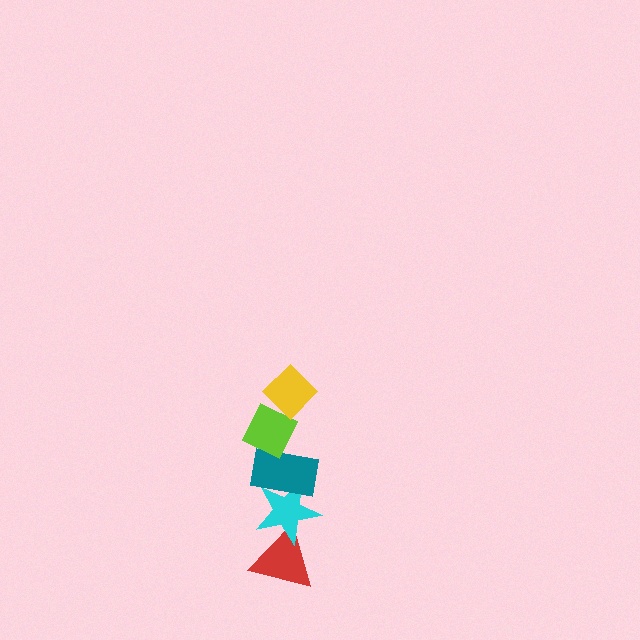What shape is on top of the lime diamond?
The yellow diamond is on top of the lime diamond.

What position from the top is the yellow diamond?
The yellow diamond is 1st from the top.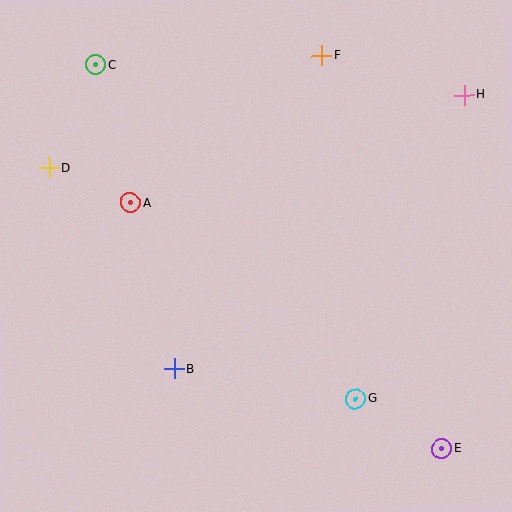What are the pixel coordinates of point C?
Point C is at (96, 65).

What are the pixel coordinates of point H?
Point H is at (464, 95).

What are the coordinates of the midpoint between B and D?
The midpoint between B and D is at (112, 268).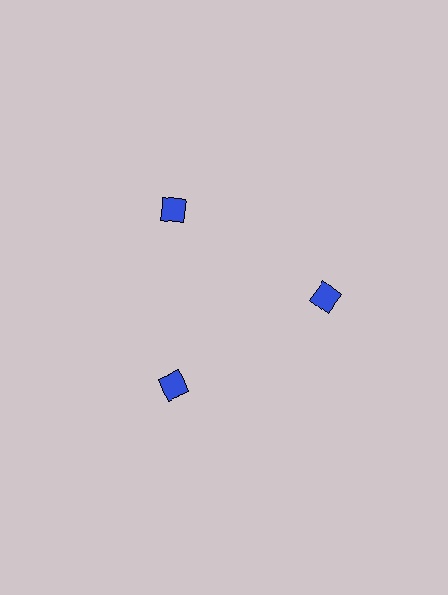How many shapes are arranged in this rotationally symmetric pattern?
There are 3 shapes, arranged in 3 groups of 1.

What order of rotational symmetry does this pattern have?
This pattern has 3-fold rotational symmetry.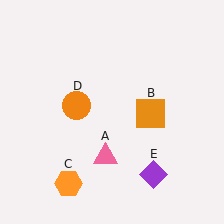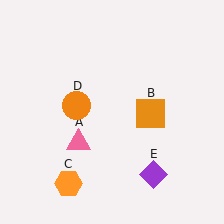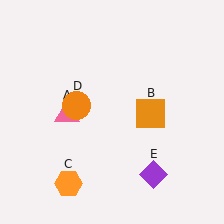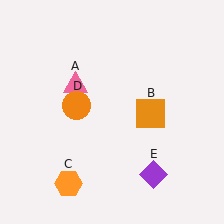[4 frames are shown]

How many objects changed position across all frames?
1 object changed position: pink triangle (object A).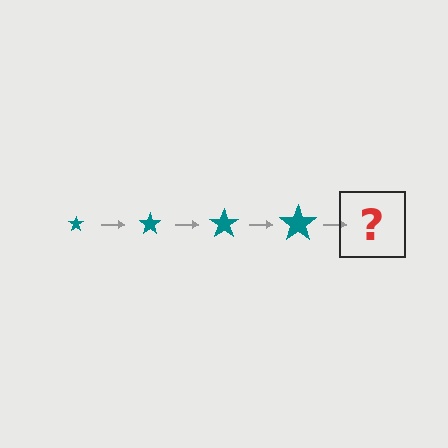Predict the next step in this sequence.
The next step is a teal star, larger than the previous one.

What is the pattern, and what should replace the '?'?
The pattern is that the star gets progressively larger each step. The '?' should be a teal star, larger than the previous one.